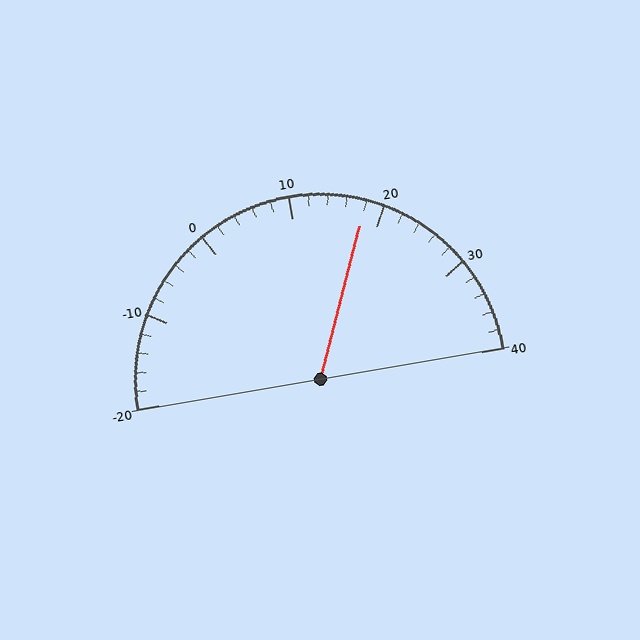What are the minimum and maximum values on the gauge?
The gauge ranges from -20 to 40.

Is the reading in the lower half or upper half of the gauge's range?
The reading is in the upper half of the range (-20 to 40).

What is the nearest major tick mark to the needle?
The nearest major tick mark is 20.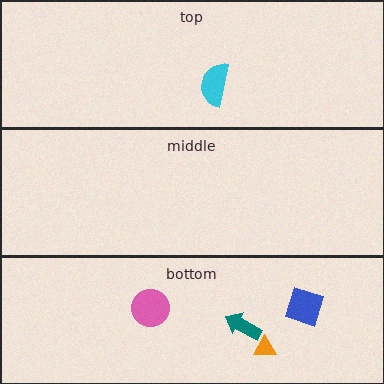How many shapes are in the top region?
1.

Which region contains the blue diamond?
The bottom region.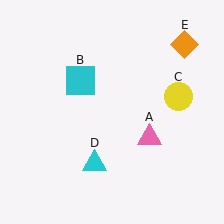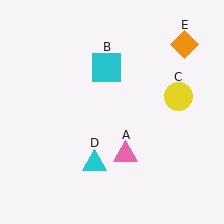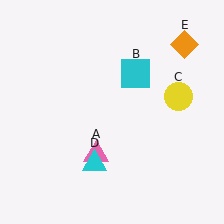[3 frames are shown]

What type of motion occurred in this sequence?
The pink triangle (object A), cyan square (object B) rotated clockwise around the center of the scene.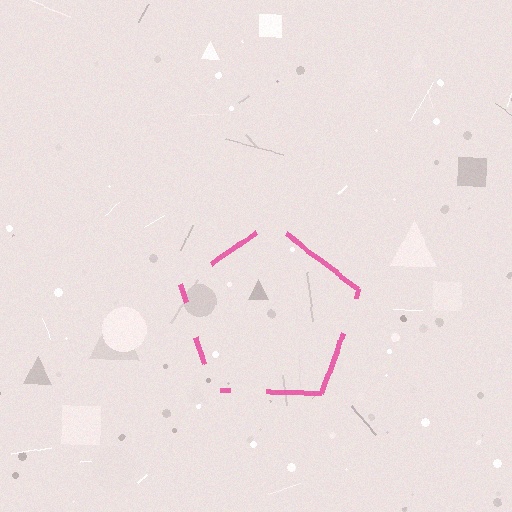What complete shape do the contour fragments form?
The contour fragments form a pentagon.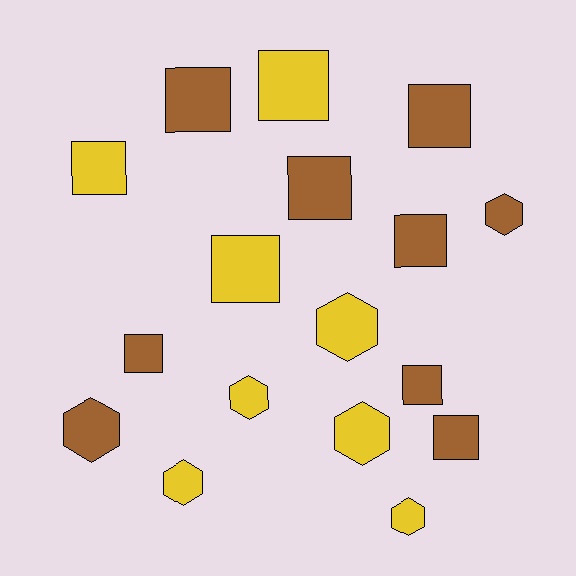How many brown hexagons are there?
There are 2 brown hexagons.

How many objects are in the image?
There are 17 objects.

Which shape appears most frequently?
Square, with 10 objects.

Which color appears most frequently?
Brown, with 9 objects.